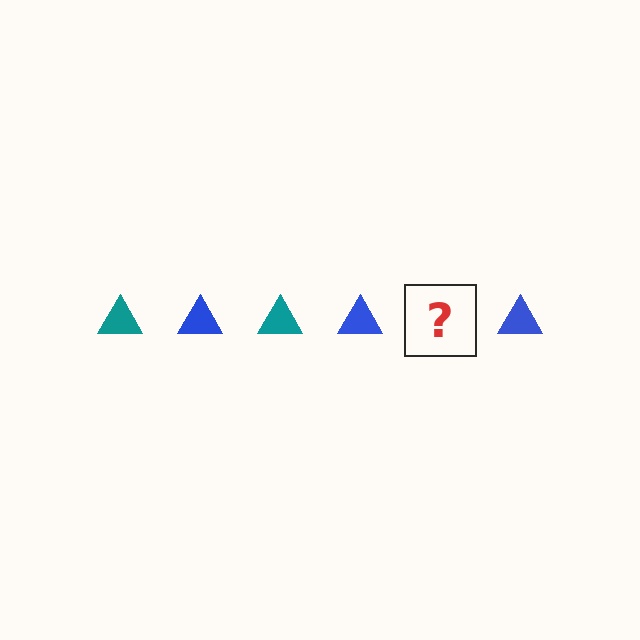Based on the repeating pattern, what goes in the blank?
The blank should be a teal triangle.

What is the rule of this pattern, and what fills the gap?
The rule is that the pattern cycles through teal, blue triangles. The gap should be filled with a teal triangle.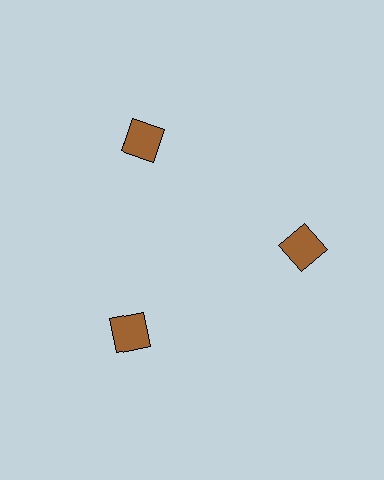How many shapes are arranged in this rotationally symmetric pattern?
There are 3 shapes, arranged in 3 groups of 1.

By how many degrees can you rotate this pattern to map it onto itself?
The pattern maps onto itself every 120 degrees of rotation.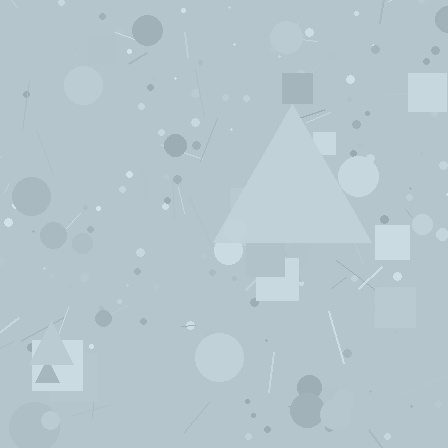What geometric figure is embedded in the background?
A triangle is embedded in the background.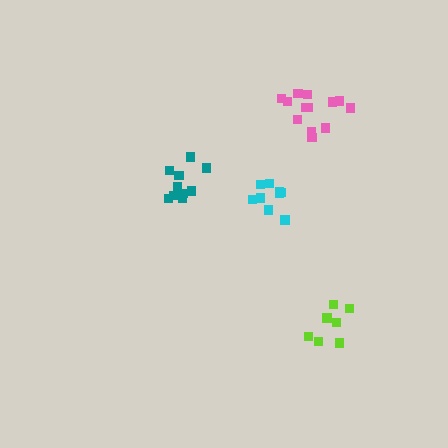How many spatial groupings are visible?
There are 4 spatial groupings.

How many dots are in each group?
Group 1: 11 dots, Group 2: 13 dots, Group 3: 7 dots, Group 4: 9 dots (40 total).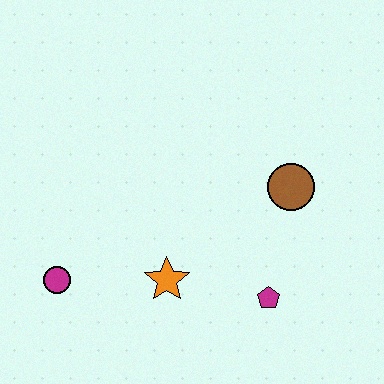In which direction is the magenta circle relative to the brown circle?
The magenta circle is to the left of the brown circle.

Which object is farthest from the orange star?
The brown circle is farthest from the orange star.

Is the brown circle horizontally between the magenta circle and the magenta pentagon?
No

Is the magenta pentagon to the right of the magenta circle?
Yes